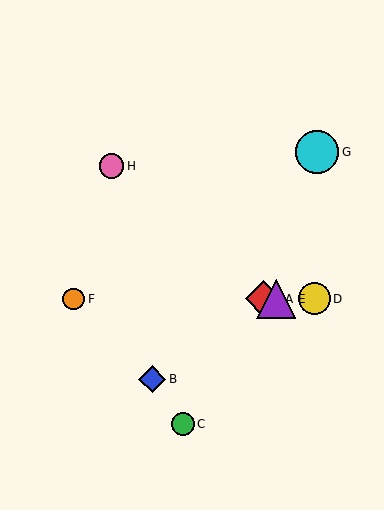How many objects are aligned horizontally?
4 objects (A, D, E, F) are aligned horizontally.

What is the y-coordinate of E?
Object E is at y≈299.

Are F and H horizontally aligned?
No, F is at y≈299 and H is at y≈166.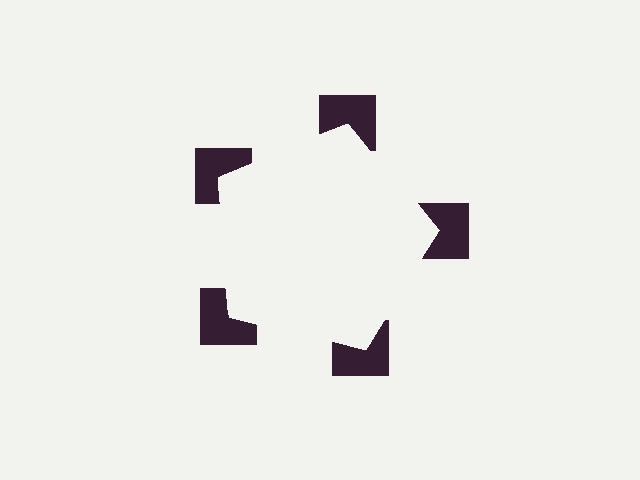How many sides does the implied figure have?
5 sides.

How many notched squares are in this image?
There are 5 — one at each vertex of the illusory pentagon.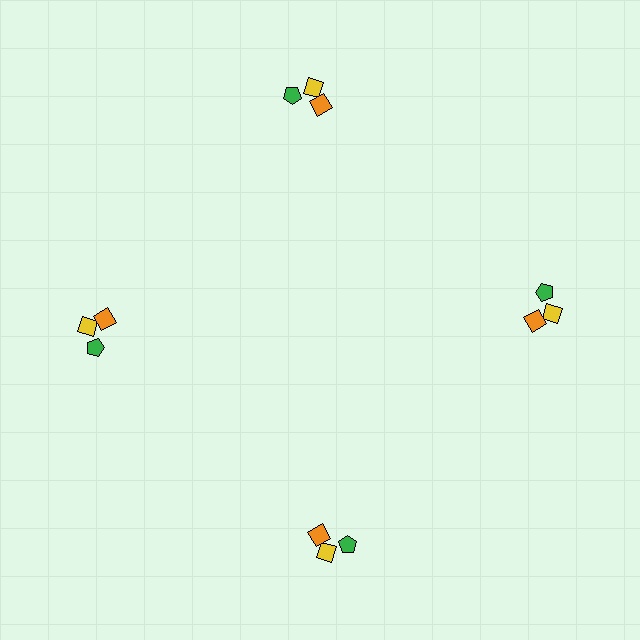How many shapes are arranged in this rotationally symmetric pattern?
There are 12 shapes, arranged in 4 groups of 3.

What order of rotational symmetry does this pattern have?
This pattern has 4-fold rotational symmetry.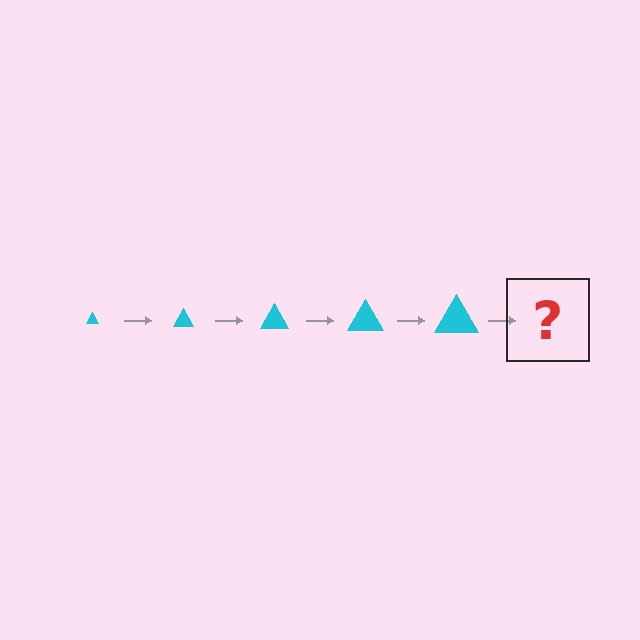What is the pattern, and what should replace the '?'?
The pattern is that the triangle gets progressively larger each step. The '?' should be a cyan triangle, larger than the previous one.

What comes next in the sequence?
The next element should be a cyan triangle, larger than the previous one.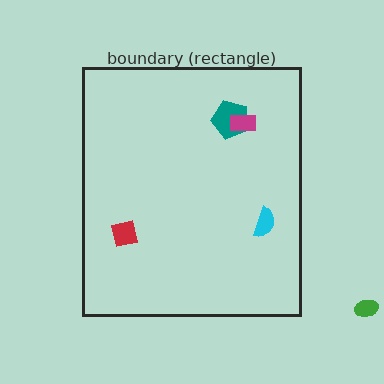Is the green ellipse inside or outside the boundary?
Outside.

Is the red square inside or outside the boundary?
Inside.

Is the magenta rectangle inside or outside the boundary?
Inside.